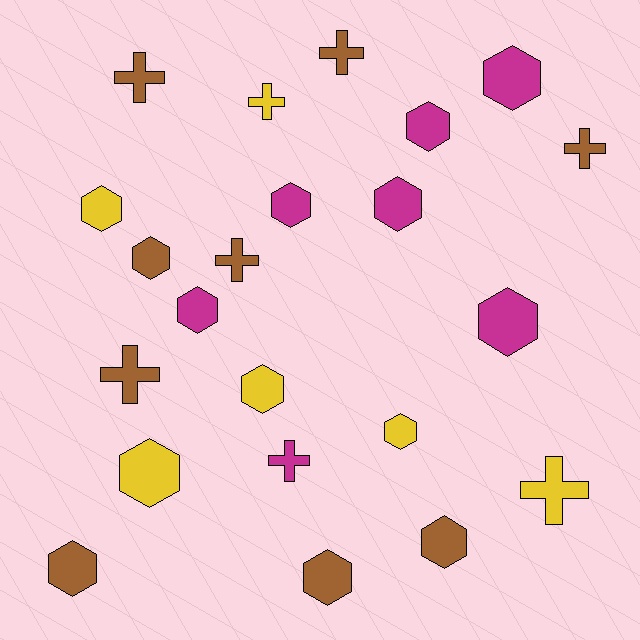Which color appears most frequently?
Brown, with 9 objects.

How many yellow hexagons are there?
There are 4 yellow hexagons.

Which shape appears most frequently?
Hexagon, with 14 objects.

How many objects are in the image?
There are 22 objects.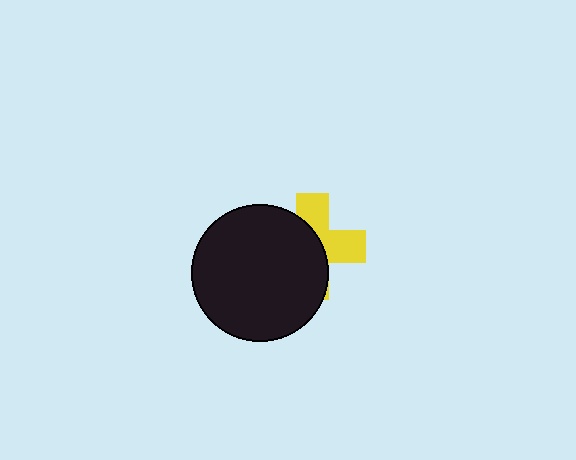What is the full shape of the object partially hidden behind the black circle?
The partially hidden object is a yellow cross.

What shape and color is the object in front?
The object in front is a black circle.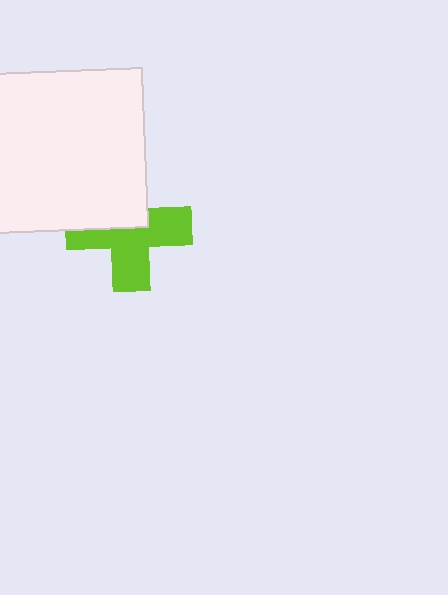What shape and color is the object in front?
The object in front is a white rectangle.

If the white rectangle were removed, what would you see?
You would see the complete lime cross.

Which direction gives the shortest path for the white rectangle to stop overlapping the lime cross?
Moving up gives the shortest separation.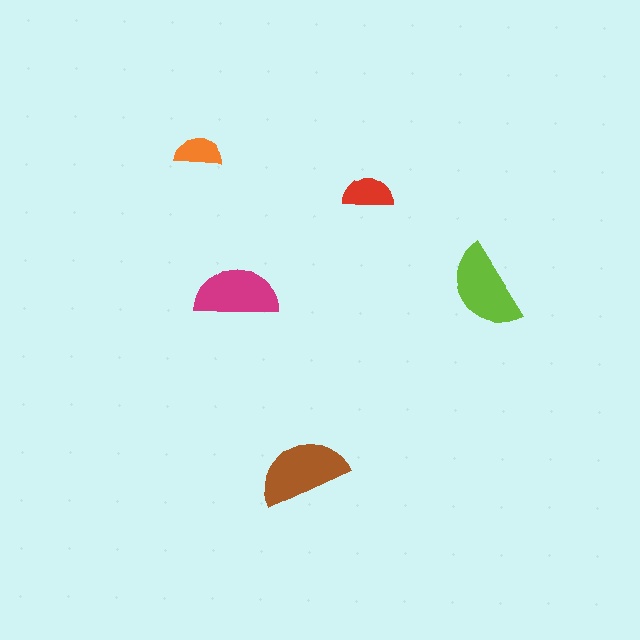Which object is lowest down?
The brown semicircle is bottommost.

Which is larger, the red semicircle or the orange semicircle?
The red one.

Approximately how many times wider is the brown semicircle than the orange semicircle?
About 2 times wider.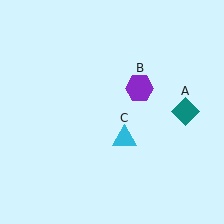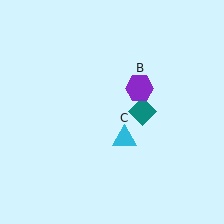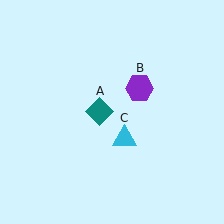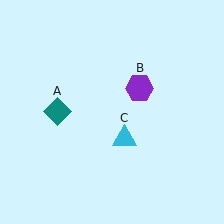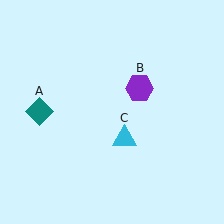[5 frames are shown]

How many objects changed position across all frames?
1 object changed position: teal diamond (object A).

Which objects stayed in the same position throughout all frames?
Purple hexagon (object B) and cyan triangle (object C) remained stationary.